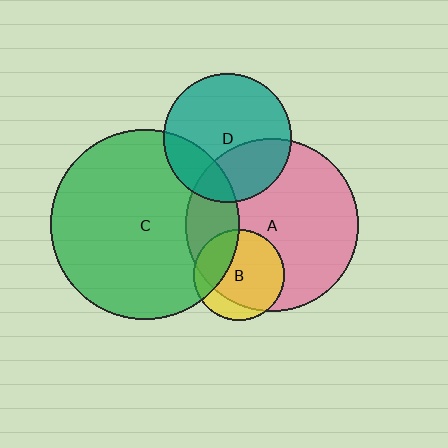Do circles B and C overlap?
Yes.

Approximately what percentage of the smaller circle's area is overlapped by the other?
Approximately 30%.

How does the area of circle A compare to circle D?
Approximately 1.8 times.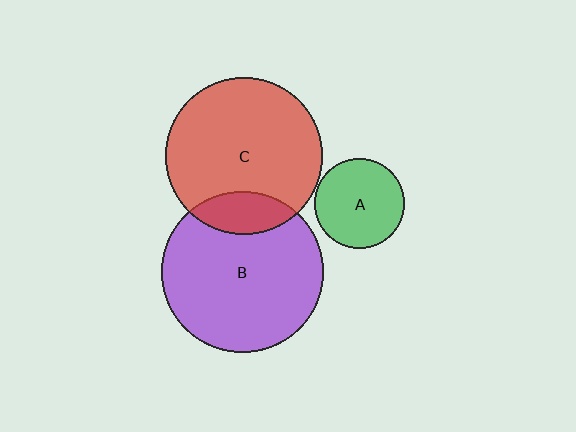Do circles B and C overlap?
Yes.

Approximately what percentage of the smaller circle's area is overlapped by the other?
Approximately 15%.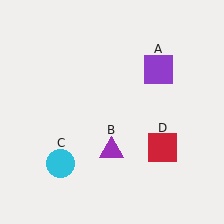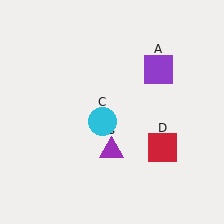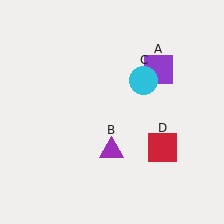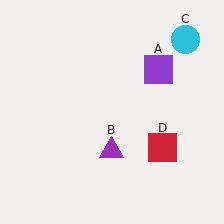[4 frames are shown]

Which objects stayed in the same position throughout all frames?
Purple square (object A) and purple triangle (object B) and red square (object D) remained stationary.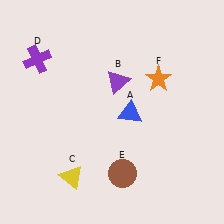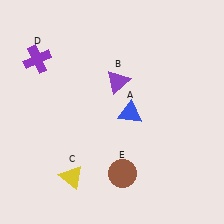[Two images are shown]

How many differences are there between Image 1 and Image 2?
There is 1 difference between the two images.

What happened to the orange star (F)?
The orange star (F) was removed in Image 2. It was in the top-right area of Image 1.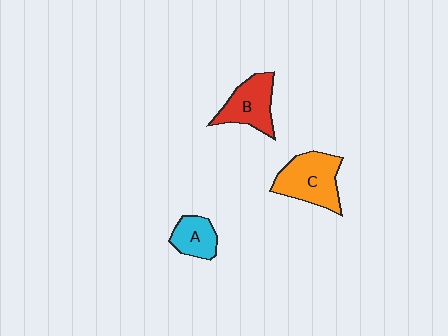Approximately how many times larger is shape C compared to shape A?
Approximately 1.8 times.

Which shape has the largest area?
Shape C (orange).